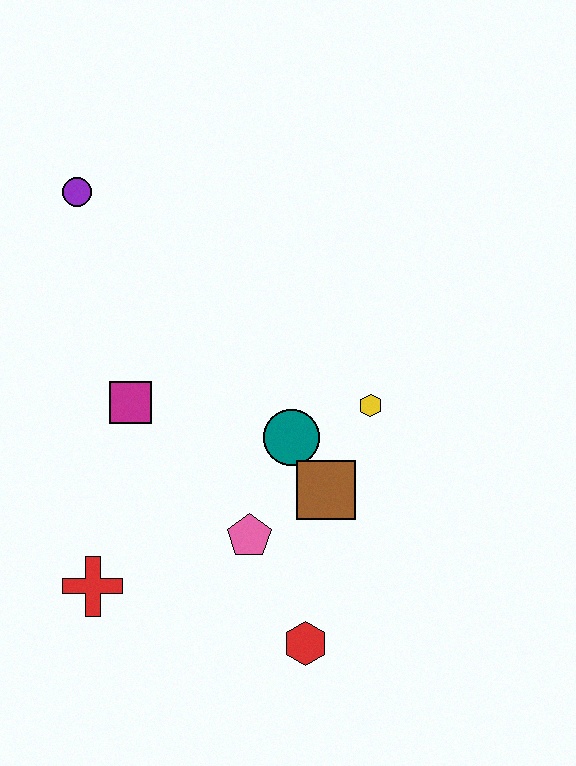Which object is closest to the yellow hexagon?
The teal circle is closest to the yellow hexagon.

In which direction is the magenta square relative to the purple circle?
The magenta square is below the purple circle.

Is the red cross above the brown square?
No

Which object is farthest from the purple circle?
The red hexagon is farthest from the purple circle.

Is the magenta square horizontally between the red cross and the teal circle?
Yes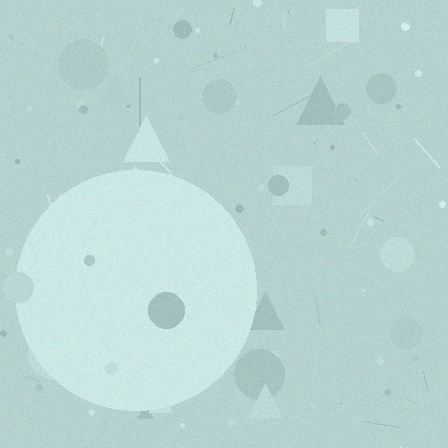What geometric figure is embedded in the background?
A circle is embedded in the background.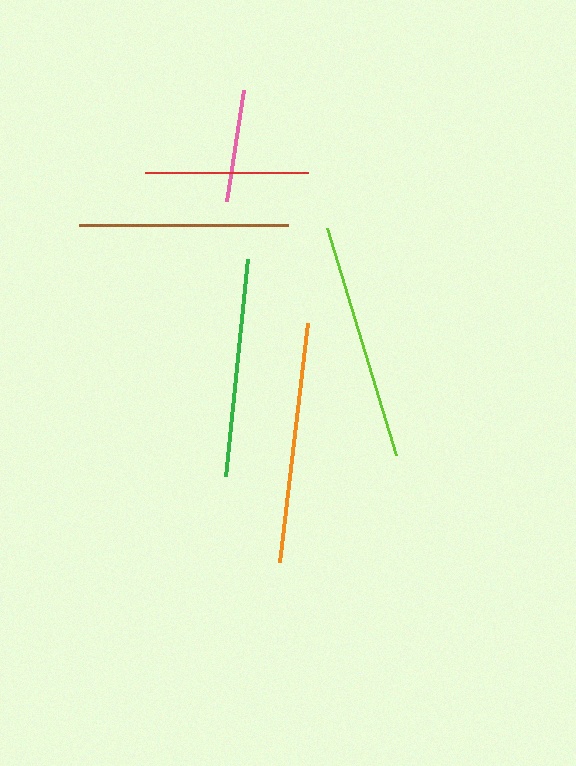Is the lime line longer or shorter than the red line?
The lime line is longer than the red line.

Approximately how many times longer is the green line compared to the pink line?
The green line is approximately 1.9 times the length of the pink line.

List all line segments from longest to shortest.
From longest to shortest: orange, lime, green, brown, red, pink.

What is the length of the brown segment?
The brown segment is approximately 209 pixels long.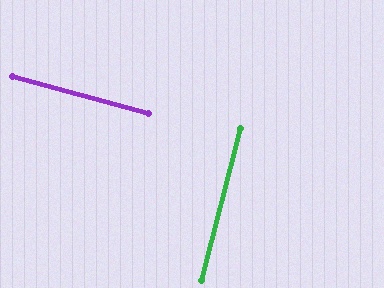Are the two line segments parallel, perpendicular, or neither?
Perpendicular — they meet at approximately 89°.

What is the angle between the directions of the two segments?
Approximately 89 degrees.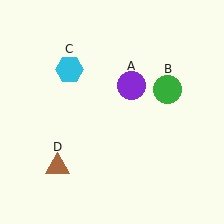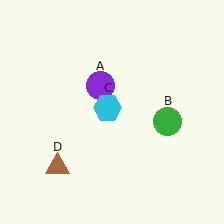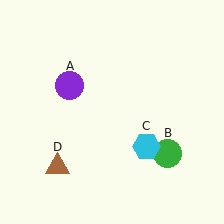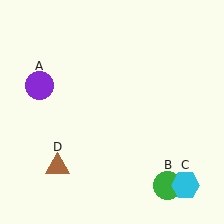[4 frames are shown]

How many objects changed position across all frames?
3 objects changed position: purple circle (object A), green circle (object B), cyan hexagon (object C).